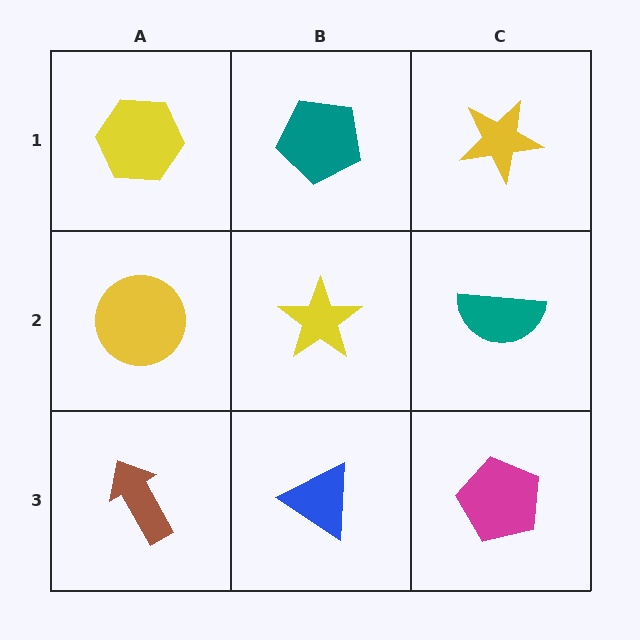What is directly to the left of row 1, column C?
A teal pentagon.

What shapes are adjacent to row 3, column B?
A yellow star (row 2, column B), a brown arrow (row 3, column A), a magenta pentagon (row 3, column C).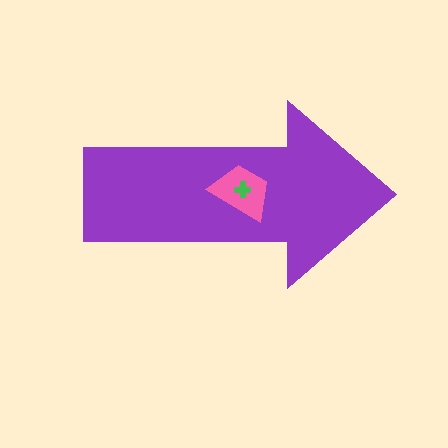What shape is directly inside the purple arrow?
The pink trapezoid.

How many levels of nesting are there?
3.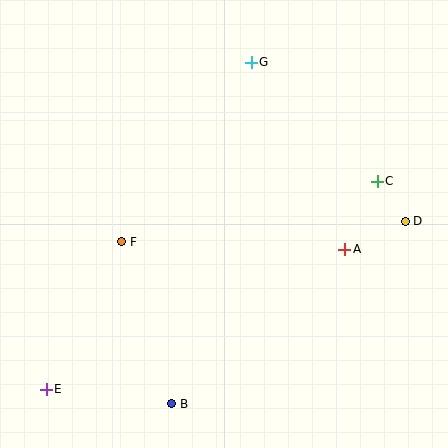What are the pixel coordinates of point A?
Point A is at (345, 249).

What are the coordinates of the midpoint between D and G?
The midpoint between D and G is at (328, 142).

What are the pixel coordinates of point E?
Point E is at (46, 389).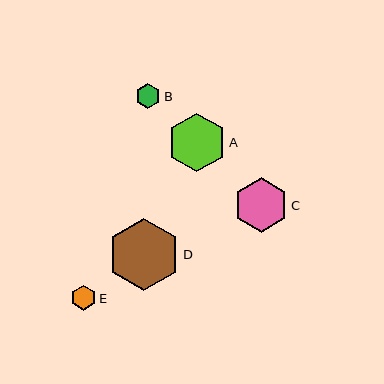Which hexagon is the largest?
Hexagon D is the largest with a size of approximately 72 pixels.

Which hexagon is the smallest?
Hexagon E is the smallest with a size of approximately 25 pixels.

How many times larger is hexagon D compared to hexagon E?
Hexagon D is approximately 2.9 times the size of hexagon E.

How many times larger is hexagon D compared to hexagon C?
Hexagon D is approximately 1.3 times the size of hexagon C.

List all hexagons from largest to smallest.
From largest to smallest: D, A, C, B, E.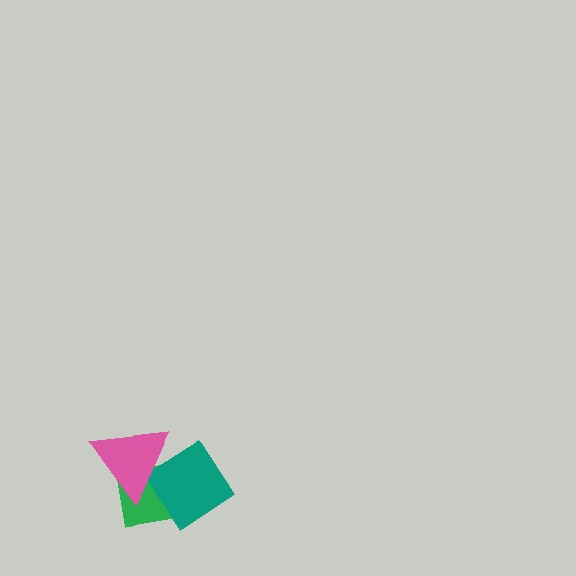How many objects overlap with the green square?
2 objects overlap with the green square.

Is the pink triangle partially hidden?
No, no other shape covers it.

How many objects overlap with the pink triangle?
2 objects overlap with the pink triangle.